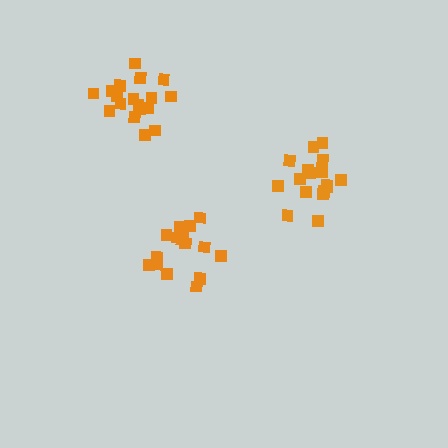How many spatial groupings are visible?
There are 3 spatial groupings.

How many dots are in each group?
Group 1: 16 dots, Group 2: 18 dots, Group 3: 18 dots (52 total).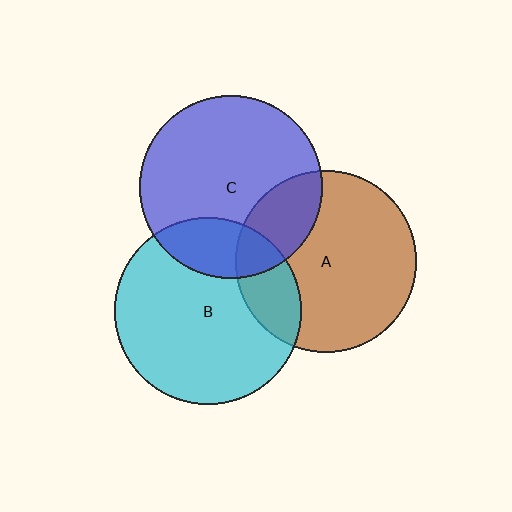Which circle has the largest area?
Circle B (cyan).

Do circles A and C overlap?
Yes.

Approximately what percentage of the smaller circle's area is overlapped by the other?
Approximately 20%.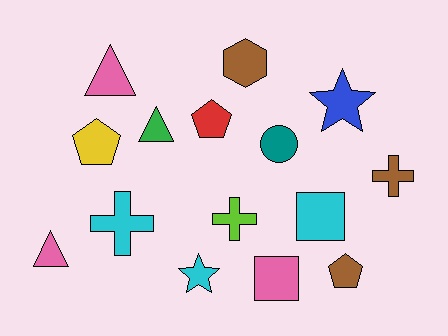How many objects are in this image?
There are 15 objects.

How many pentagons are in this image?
There are 3 pentagons.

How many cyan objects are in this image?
There are 3 cyan objects.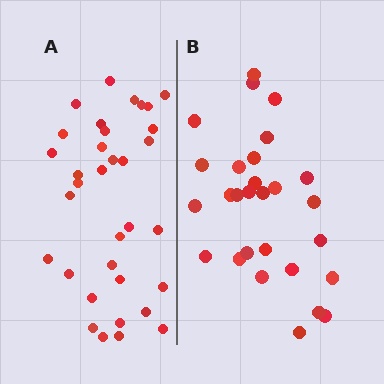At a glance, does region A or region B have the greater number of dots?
Region A (the left region) has more dots.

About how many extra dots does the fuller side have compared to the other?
Region A has about 6 more dots than region B.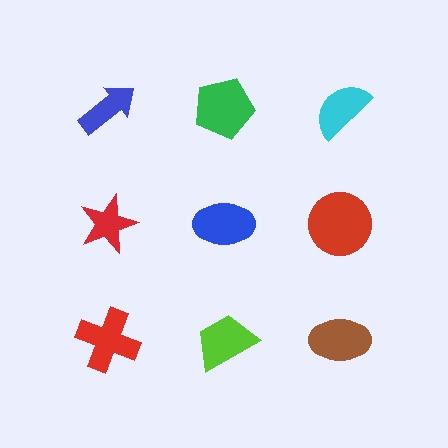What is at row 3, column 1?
A red cross.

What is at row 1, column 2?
A green pentagon.